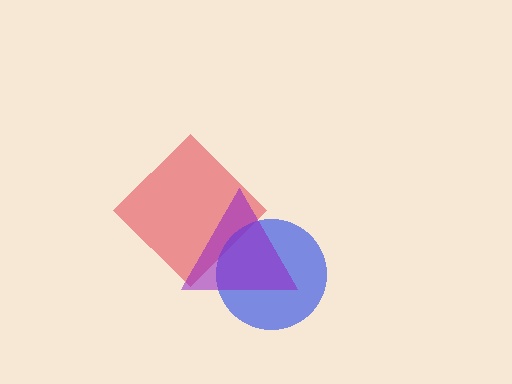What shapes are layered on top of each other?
The layered shapes are: a red diamond, a blue circle, a purple triangle.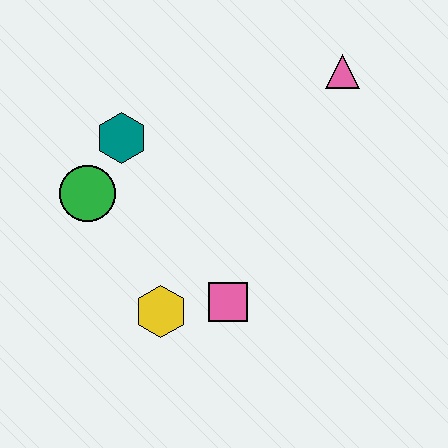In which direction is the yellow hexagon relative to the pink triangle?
The yellow hexagon is below the pink triangle.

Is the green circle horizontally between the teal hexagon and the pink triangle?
No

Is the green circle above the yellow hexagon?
Yes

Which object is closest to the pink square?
The yellow hexagon is closest to the pink square.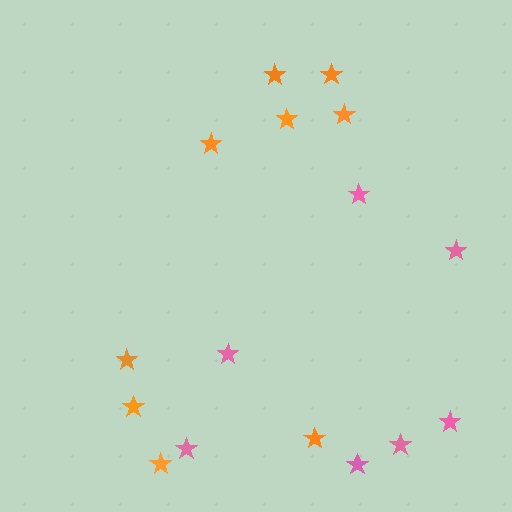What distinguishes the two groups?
There are 2 groups: one group of orange stars (9) and one group of pink stars (7).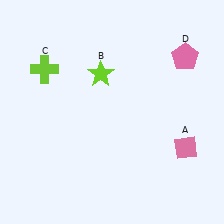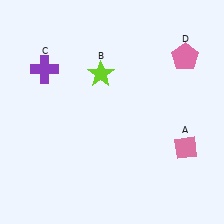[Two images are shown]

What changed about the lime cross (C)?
In Image 1, C is lime. In Image 2, it changed to purple.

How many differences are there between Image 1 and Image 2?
There is 1 difference between the two images.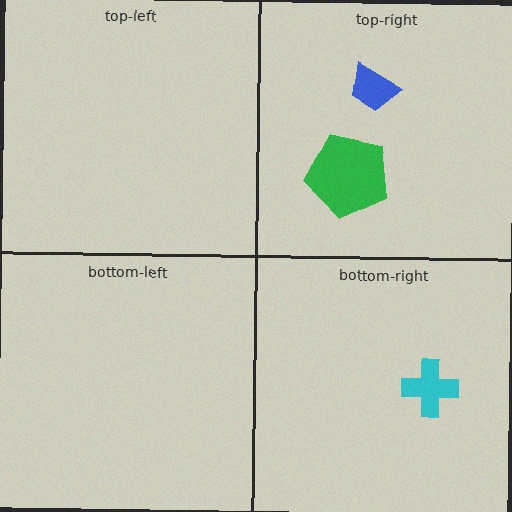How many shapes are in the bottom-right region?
1.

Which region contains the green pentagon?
The top-right region.